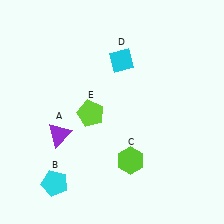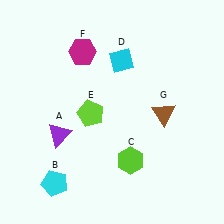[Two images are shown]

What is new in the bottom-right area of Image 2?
A brown triangle (G) was added in the bottom-right area of Image 2.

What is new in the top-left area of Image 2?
A magenta hexagon (F) was added in the top-left area of Image 2.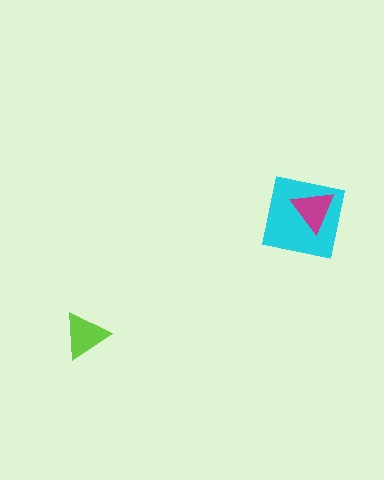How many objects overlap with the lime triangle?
0 objects overlap with the lime triangle.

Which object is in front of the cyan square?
The magenta triangle is in front of the cyan square.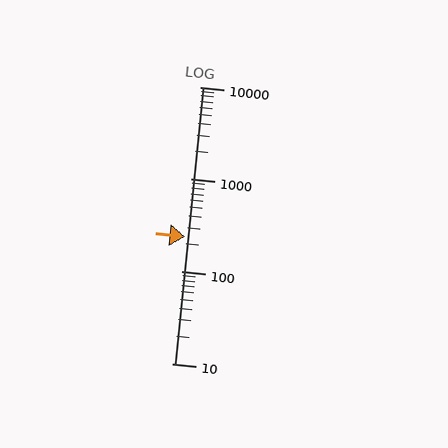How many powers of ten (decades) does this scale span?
The scale spans 3 decades, from 10 to 10000.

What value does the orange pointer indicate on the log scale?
The pointer indicates approximately 240.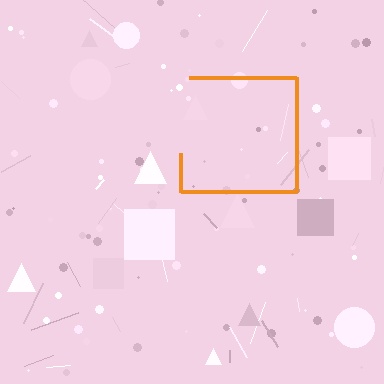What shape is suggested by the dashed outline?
The dashed outline suggests a square.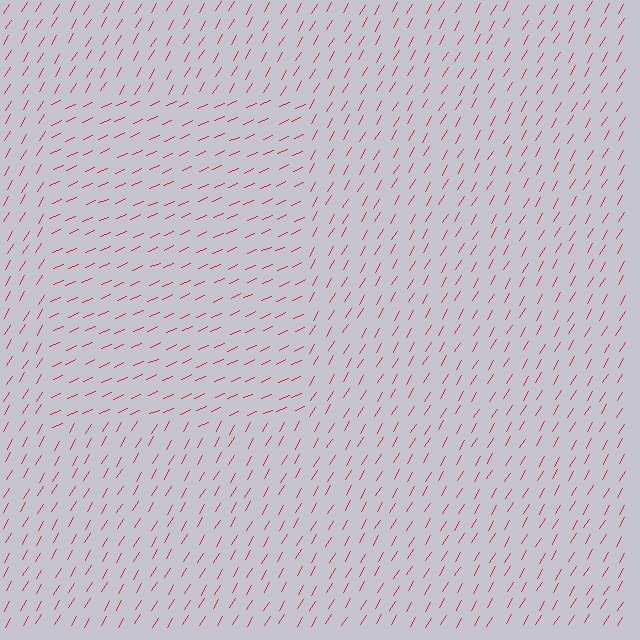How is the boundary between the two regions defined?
The boundary is defined purely by a change in line orientation (approximately 35 degrees difference). All lines are the same color and thickness.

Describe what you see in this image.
The image is filled with small red line segments. A rectangle region in the image has lines oriented differently from the surrounding lines, creating a visible texture boundary.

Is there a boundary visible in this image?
Yes, there is a texture boundary formed by a change in line orientation.